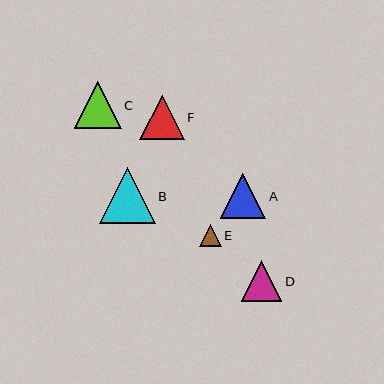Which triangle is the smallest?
Triangle E is the smallest with a size of approximately 21 pixels.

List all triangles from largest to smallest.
From largest to smallest: B, C, A, F, D, E.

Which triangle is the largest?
Triangle B is the largest with a size of approximately 56 pixels.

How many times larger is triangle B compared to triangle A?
Triangle B is approximately 1.2 times the size of triangle A.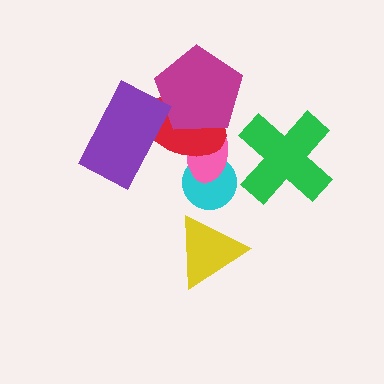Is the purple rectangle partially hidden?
No, no other shape covers it.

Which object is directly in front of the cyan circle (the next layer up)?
The pink ellipse is directly in front of the cyan circle.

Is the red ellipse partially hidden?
Yes, it is partially covered by another shape.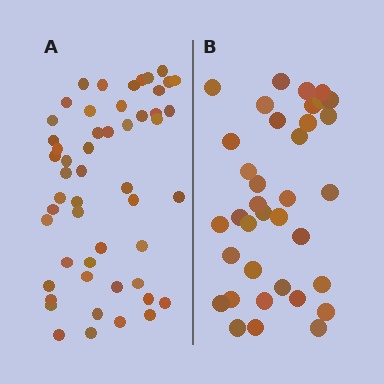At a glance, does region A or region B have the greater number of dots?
Region A (the left region) has more dots.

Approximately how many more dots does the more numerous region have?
Region A has approximately 15 more dots than region B.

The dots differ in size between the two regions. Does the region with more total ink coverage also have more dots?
No. Region B has more total ink coverage because its dots are larger, but region A actually contains more individual dots. Total area can be misleading — the number of items is what matters here.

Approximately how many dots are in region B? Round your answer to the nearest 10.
About 40 dots. (The exact count is 36, which rounds to 40.)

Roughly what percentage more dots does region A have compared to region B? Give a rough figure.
About 45% more.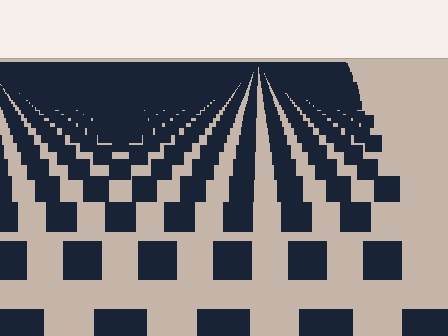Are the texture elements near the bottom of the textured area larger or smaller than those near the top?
Larger. Near the bottom, elements are closer to the viewer and appear at a bigger on-screen size.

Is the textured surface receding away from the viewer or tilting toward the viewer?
The surface is receding away from the viewer. Texture elements get smaller and denser toward the top.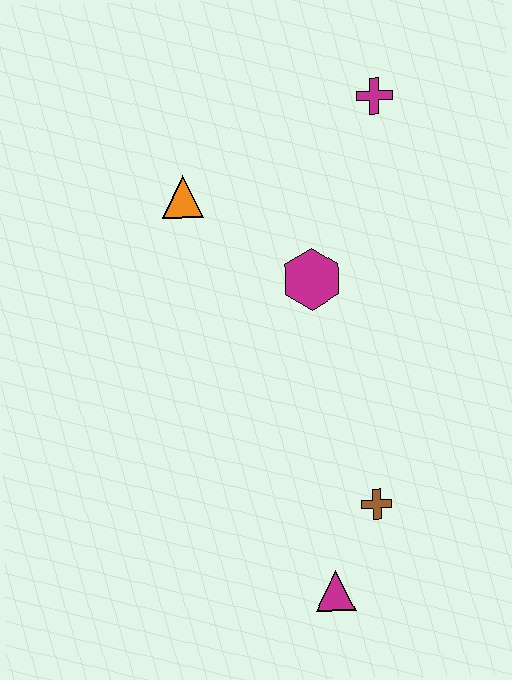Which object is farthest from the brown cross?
The magenta cross is farthest from the brown cross.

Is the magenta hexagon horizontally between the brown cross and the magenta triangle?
No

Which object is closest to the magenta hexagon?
The orange triangle is closest to the magenta hexagon.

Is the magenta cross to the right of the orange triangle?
Yes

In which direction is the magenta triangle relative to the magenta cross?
The magenta triangle is below the magenta cross.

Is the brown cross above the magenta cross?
No